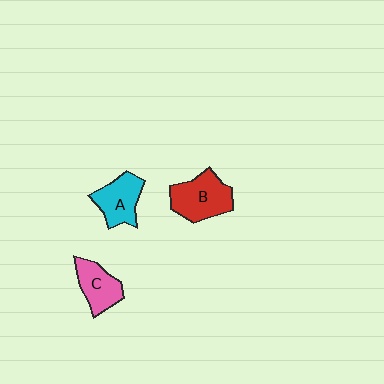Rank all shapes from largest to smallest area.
From largest to smallest: B (red), A (cyan), C (pink).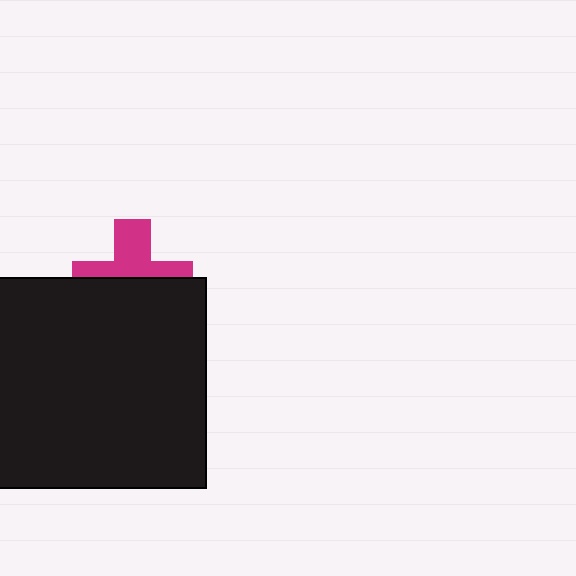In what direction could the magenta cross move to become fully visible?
The magenta cross could move up. That would shift it out from behind the black square entirely.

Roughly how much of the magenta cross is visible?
About half of it is visible (roughly 47%).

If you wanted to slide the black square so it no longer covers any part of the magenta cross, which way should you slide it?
Slide it down — that is the most direct way to separate the two shapes.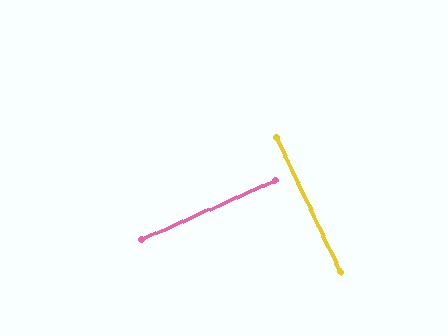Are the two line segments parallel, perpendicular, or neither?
Perpendicular — they meet at approximately 89°.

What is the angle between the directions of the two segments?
Approximately 89 degrees.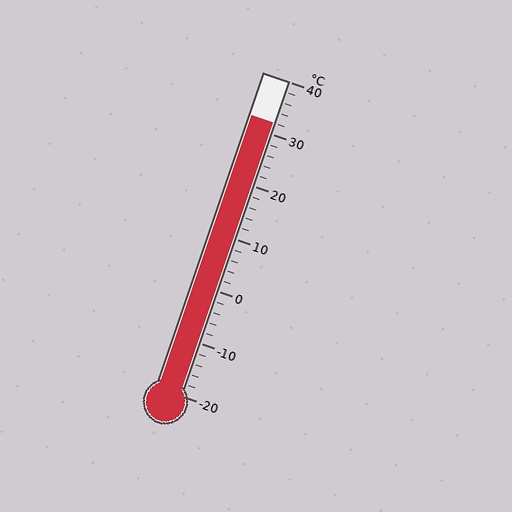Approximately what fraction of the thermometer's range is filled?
The thermometer is filled to approximately 85% of its range.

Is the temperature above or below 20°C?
The temperature is above 20°C.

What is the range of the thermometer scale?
The thermometer scale ranges from -20°C to 40°C.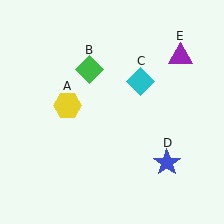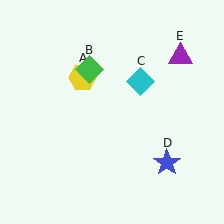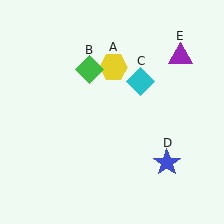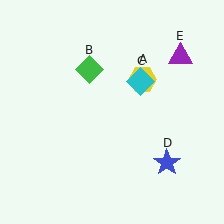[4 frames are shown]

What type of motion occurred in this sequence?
The yellow hexagon (object A) rotated clockwise around the center of the scene.